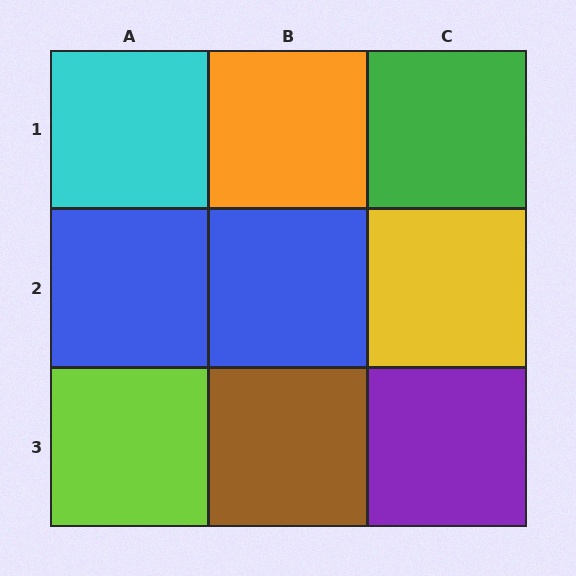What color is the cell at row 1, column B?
Orange.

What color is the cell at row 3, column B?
Brown.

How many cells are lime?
1 cell is lime.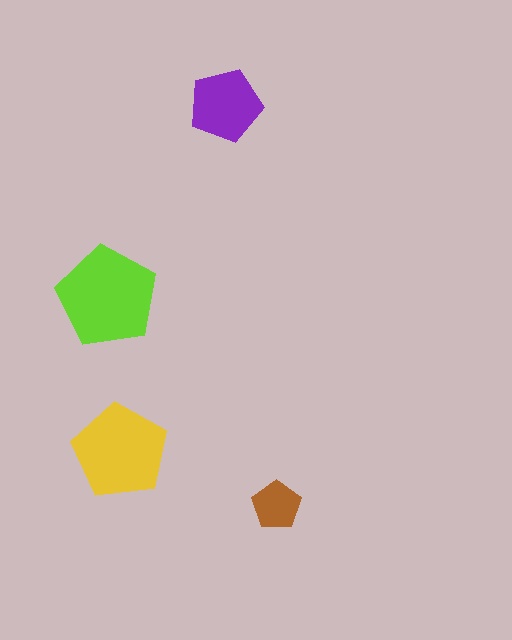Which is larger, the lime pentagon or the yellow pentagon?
The lime one.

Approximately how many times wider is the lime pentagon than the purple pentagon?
About 1.5 times wider.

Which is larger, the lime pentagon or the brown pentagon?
The lime one.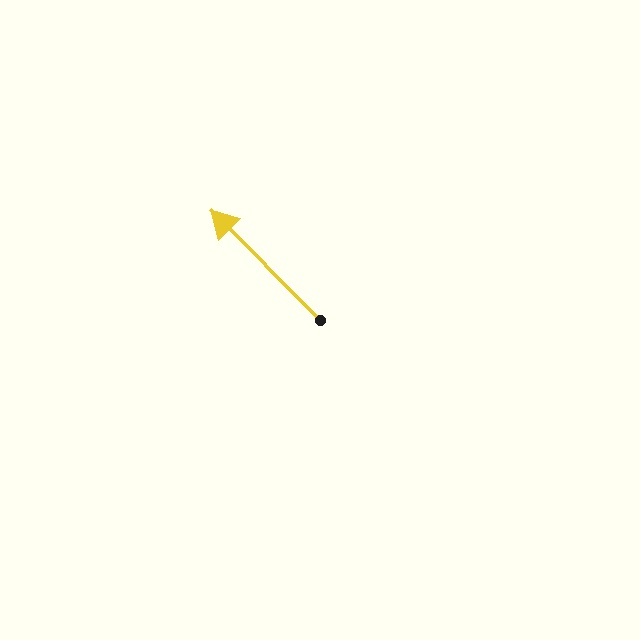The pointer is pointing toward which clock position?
Roughly 11 o'clock.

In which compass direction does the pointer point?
Northwest.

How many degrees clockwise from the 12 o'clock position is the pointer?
Approximately 315 degrees.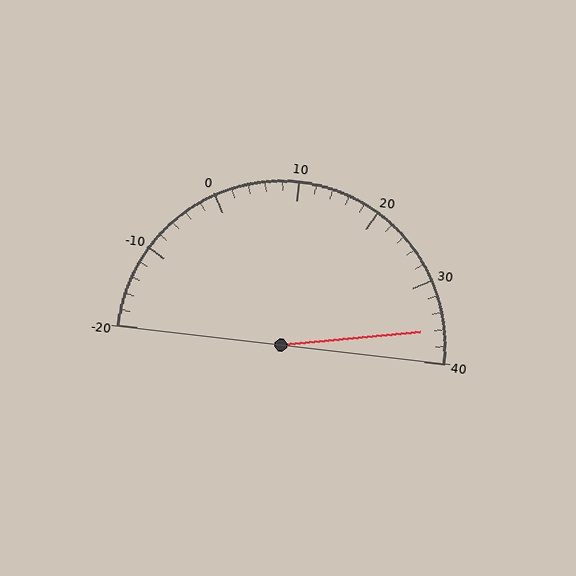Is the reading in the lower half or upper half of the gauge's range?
The reading is in the upper half of the range (-20 to 40).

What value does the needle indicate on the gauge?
The needle indicates approximately 36.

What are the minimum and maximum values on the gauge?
The gauge ranges from -20 to 40.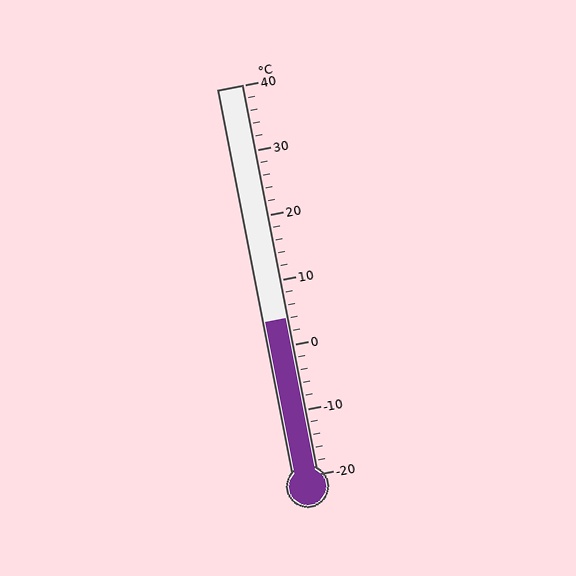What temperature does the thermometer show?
The thermometer shows approximately 4°C.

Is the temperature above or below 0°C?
The temperature is above 0°C.